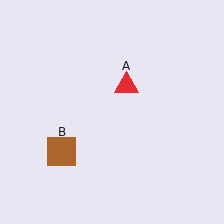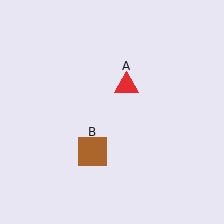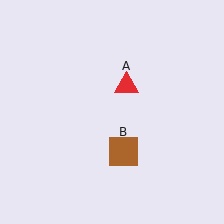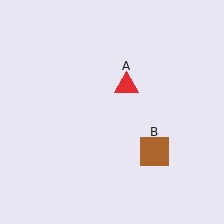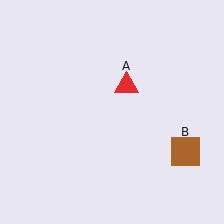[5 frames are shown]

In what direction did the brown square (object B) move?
The brown square (object B) moved right.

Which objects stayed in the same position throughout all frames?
Red triangle (object A) remained stationary.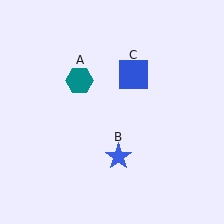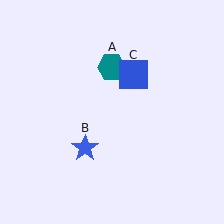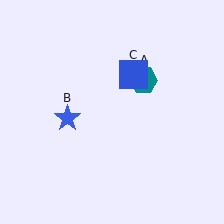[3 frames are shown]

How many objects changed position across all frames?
2 objects changed position: teal hexagon (object A), blue star (object B).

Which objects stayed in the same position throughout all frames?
Blue square (object C) remained stationary.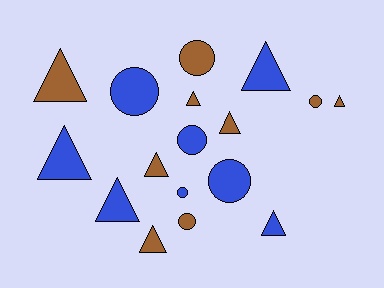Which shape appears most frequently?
Triangle, with 10 objects.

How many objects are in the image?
There are 17 objects.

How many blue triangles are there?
There are 4 blue triangles.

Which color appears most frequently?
Brown, with 9 objects.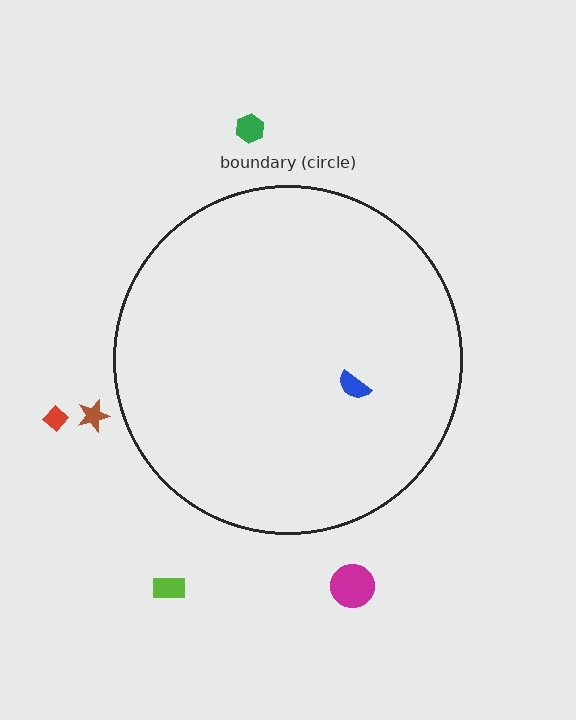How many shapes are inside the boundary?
1 inside, 5 outside.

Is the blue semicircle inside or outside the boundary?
Inside.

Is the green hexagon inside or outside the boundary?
Outside.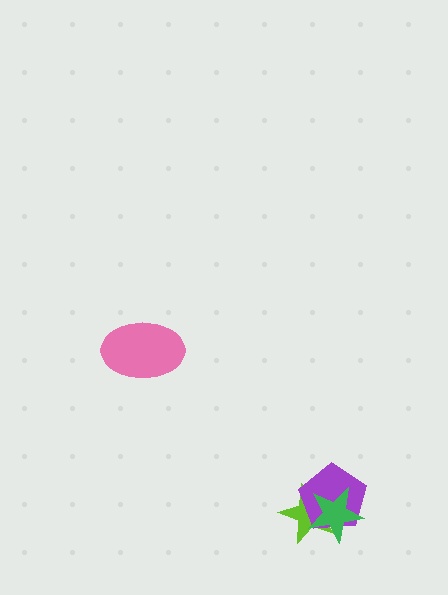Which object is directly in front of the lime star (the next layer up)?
The purple pentagon is directly in front of the lime star.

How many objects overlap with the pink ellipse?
0 objects overlap with the pink ellipse.